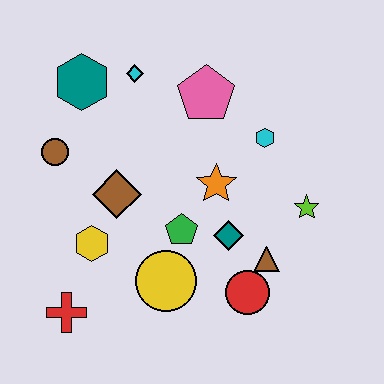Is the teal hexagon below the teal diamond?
No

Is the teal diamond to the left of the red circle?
Yes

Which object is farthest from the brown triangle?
The teal hexagon is farthest from the brown triangle.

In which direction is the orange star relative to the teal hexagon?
The orange star is to the right of the teal hexagon.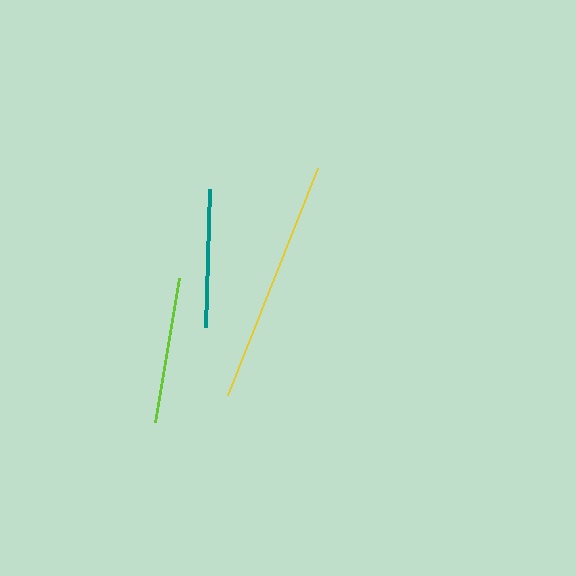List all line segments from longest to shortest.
From longest to shortest: yellow, lime, teal.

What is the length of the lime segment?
The lime segment is approximately 146 pixels long.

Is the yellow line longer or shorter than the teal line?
The yellow line is longer than the teal line.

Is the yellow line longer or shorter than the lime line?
The yellow line is longer than the lime line.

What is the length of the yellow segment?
The yellow segment is approximately 244 pixels long.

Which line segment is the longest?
The yellow line is the longest at approximately 244 pixels.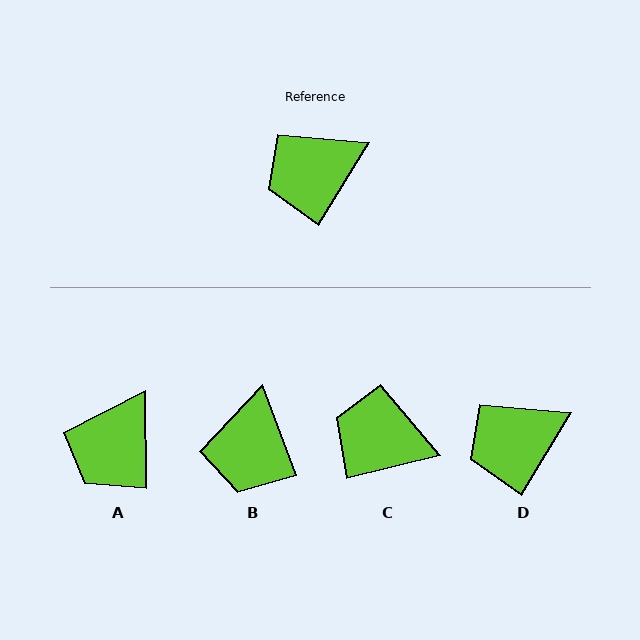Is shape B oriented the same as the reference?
No, it is off by about 52 degrees.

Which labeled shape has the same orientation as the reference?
D.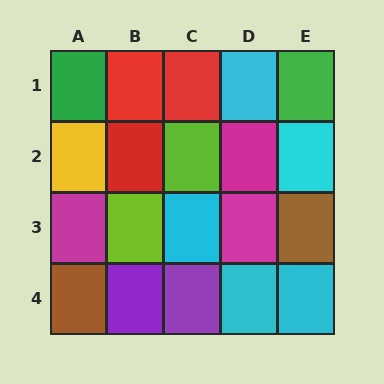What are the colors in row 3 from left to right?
Magenta, lime, cyan, magenta, brown.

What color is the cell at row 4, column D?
Cyan.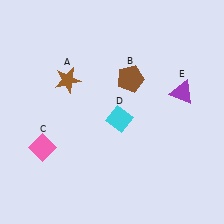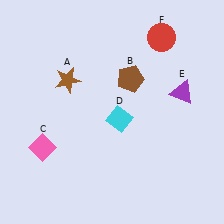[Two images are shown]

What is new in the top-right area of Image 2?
A red circle (F) was added in the top-right area of Image 2.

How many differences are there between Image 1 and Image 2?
There is 1 difference between the two images.